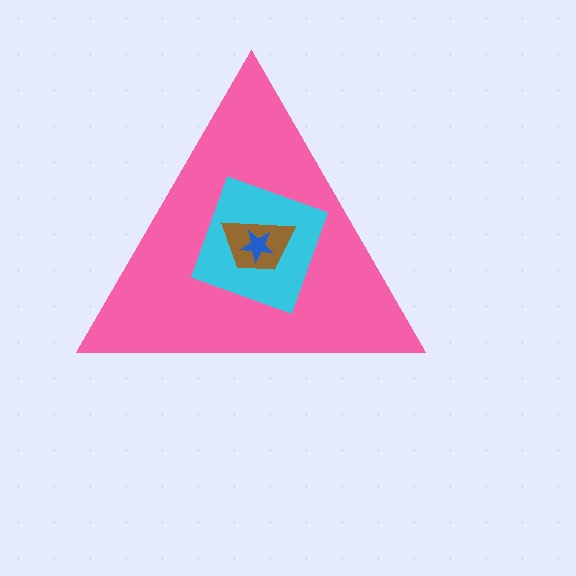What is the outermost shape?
The pink triangle.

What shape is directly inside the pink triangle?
The cyan diamond.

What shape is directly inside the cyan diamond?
The brown trapezoid.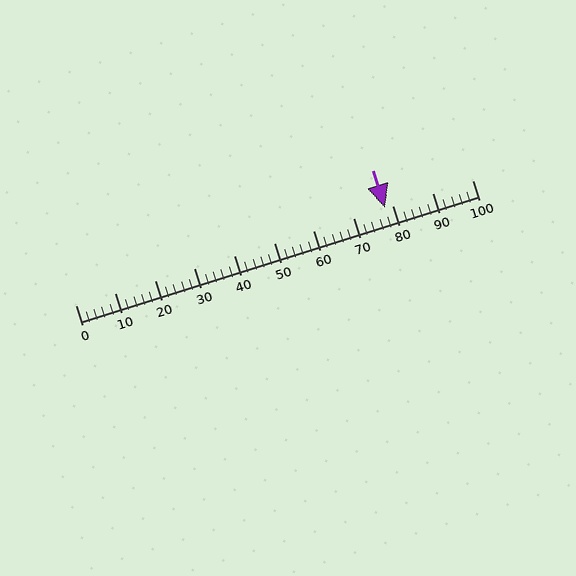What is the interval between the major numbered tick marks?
The major tick marks are spaced 10 units apart.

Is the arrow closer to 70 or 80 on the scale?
The arrow is closer to 80.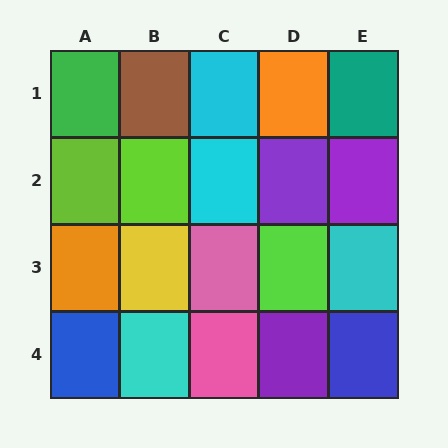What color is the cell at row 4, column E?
Blue.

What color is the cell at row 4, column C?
Pink.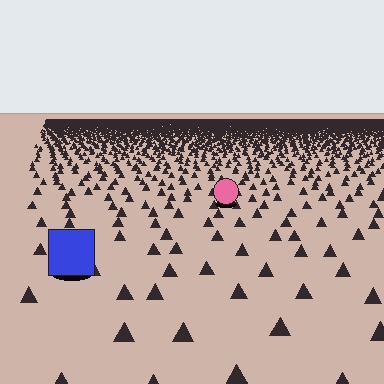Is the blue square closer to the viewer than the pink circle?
Yes. The blue square is closer — you can tell from the texture gradient: the ground texture is coarser near it.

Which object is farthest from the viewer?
The pink circle is farthest from the viewer. It appears smaller and the ground texture around it is denser.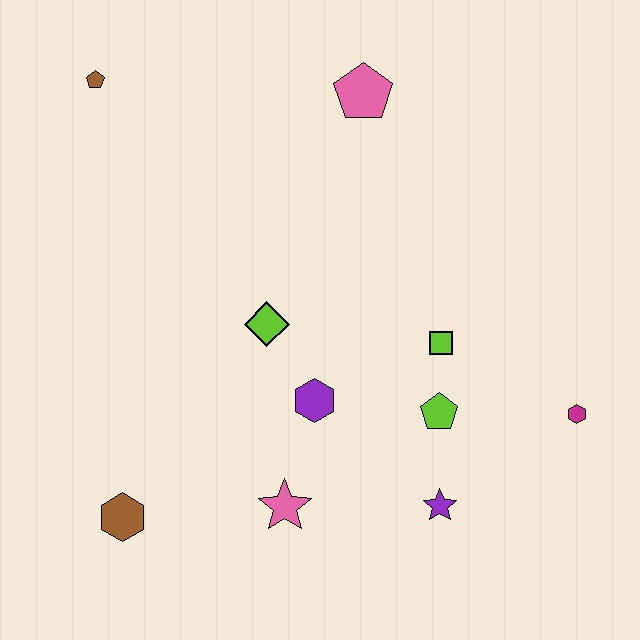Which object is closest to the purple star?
The lime pentagon is closest to the purple star.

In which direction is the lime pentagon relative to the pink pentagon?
The lime pentagon is below the pink pentagon.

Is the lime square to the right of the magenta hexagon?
No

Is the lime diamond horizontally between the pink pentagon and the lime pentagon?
No